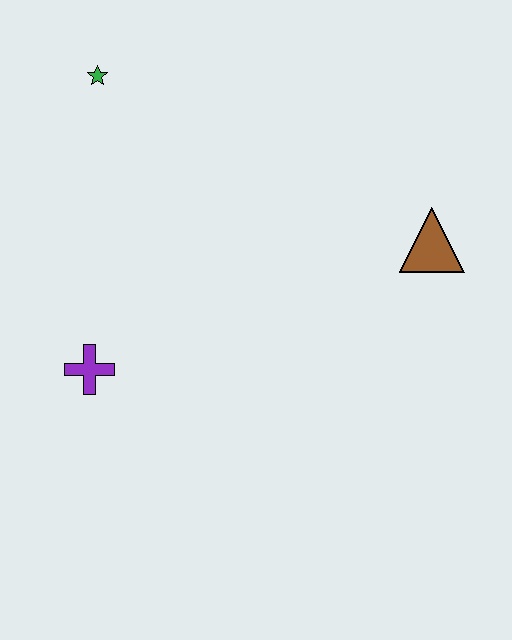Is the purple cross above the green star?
No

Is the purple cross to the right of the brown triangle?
No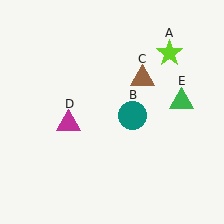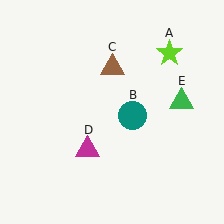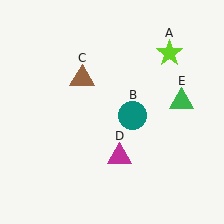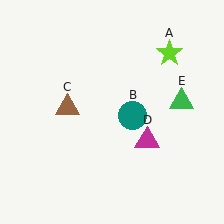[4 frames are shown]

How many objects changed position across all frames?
2 objects changed position: brown triangle (object C), magenta triangle (object D).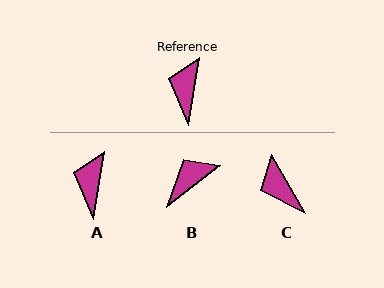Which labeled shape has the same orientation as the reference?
A.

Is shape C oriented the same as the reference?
No, it is off by about 39 degrees.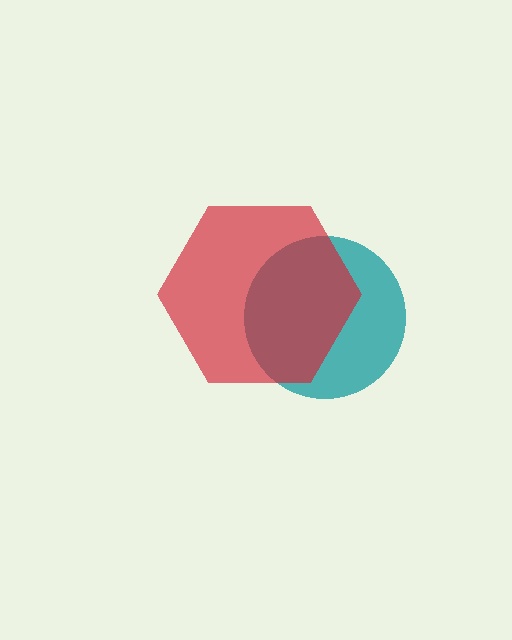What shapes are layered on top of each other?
The layered shapes are: a teal circle, a red hexagon.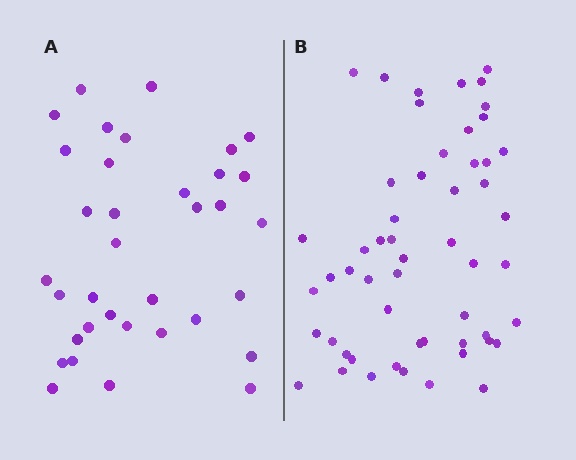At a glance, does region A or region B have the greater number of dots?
Region B (the right region) has more dots.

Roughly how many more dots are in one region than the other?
Region B has approximately 20 more dots than region A.